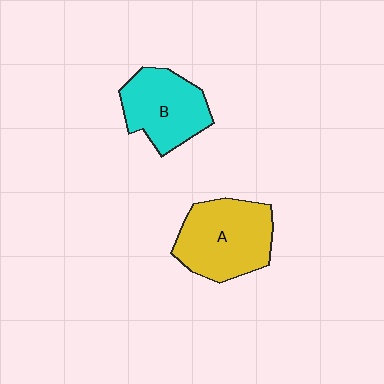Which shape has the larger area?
Shape A (yellow).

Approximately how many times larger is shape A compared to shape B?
Approximately 1.2 times.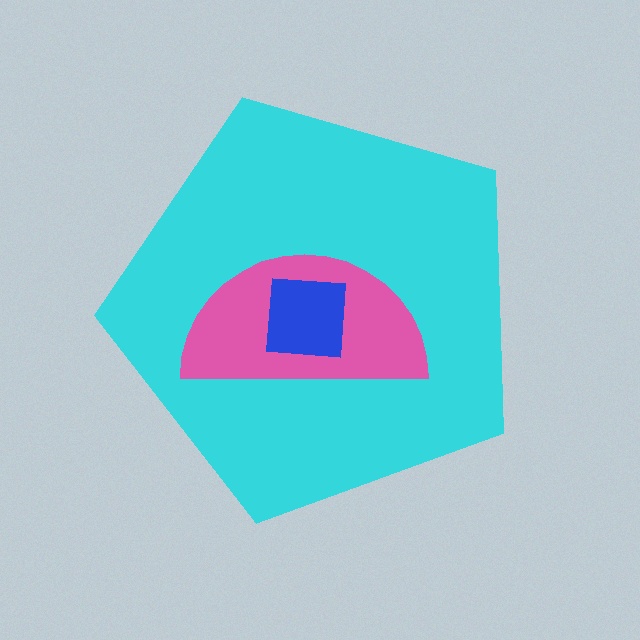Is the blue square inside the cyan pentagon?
Yes.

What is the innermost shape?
The blue square.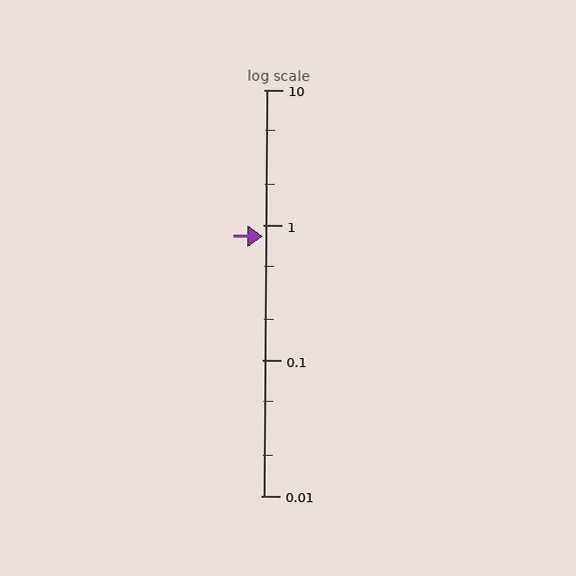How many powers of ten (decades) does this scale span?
The scale spans 3 decades, from 0.01 to 10.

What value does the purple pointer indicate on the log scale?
The pointer indicates approximately 0.83.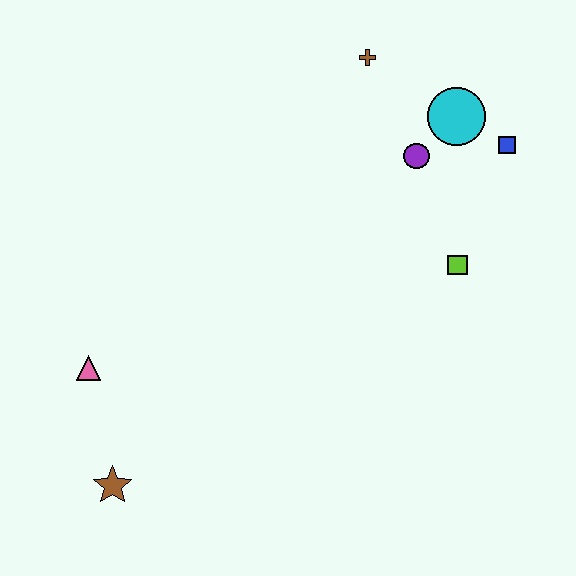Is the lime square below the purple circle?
Yes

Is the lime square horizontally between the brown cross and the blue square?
Yes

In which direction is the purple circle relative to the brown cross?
The purple circle is below the brown cross.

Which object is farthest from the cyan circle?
The brown star is farthest from the cyan circle.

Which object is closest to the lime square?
The purple circle is closest to the lime square.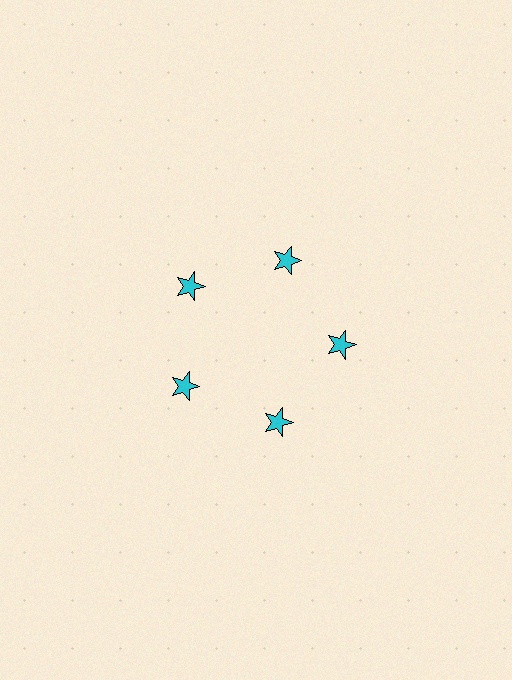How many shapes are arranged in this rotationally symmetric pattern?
There are 5 shapes, arranged in 5 groups of 1.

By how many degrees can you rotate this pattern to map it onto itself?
The pattern maps onto itself every 72 degrees of rotation.